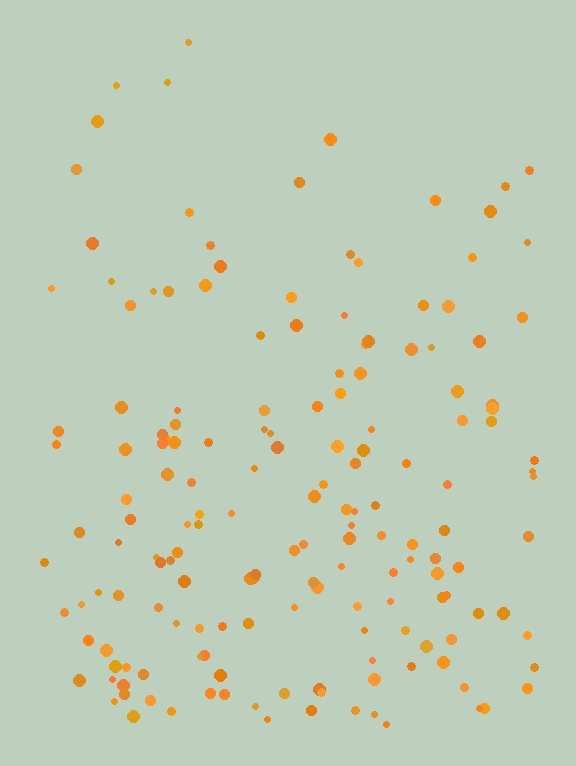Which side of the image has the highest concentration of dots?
The bottom.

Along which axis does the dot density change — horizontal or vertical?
Vertical.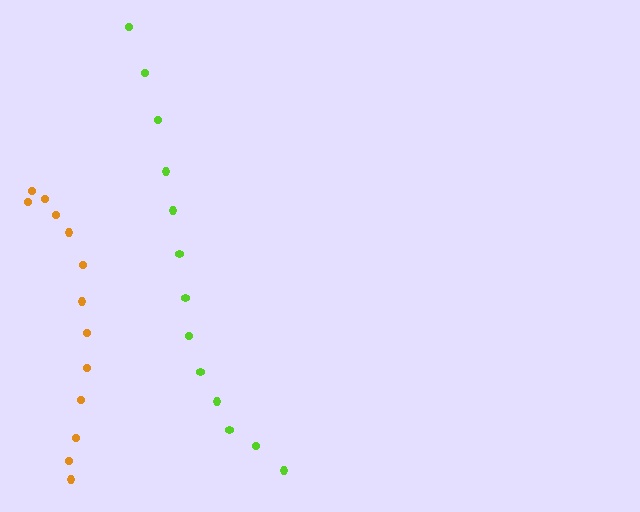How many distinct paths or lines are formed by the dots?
There are 2 distinct paths.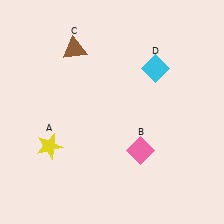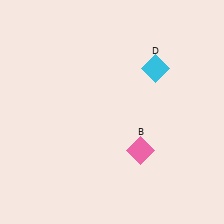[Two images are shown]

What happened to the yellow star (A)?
The yellow star (A) was removed in Image 2. It was in the bottom-left area of Image 1.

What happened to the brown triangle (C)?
The brown triangle (C) was removed in Image 2. It was in the top-left area of Image 1.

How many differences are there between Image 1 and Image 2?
There are 2 differences between the two images.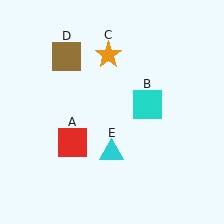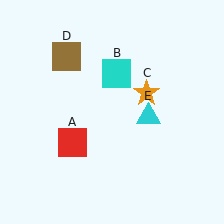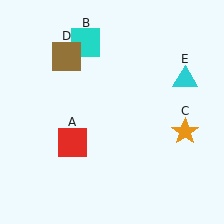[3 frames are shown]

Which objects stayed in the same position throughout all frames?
Red square (object A) and brown square (object D) remained stationary.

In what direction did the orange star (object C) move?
The orange star (object C) moved down and to the right.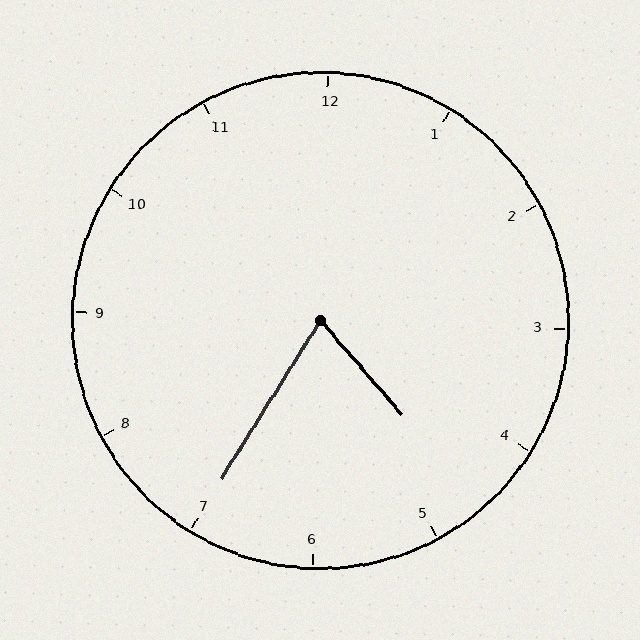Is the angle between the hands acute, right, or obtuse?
It is acute.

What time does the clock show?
4:35.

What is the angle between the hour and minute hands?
Approximately 72 degrees.